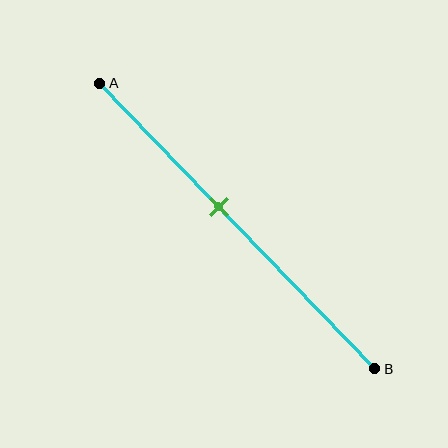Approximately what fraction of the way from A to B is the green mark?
The green mark is approximately 45% of the way from A to B.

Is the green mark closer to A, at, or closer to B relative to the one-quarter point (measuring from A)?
The green mark is closer to point B than the one-quarter point of segment AB.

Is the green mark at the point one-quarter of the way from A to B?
No, the mark is at about 45% from A, not at the 25% one-quarter point.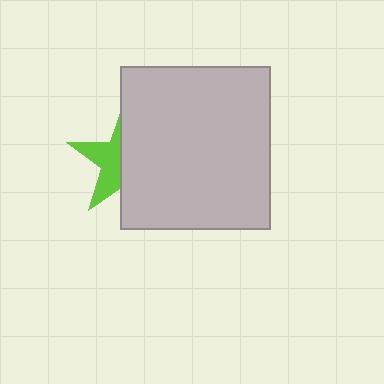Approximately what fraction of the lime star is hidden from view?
Roughly 59% of the lime star is hidden behind the light gray rectangle.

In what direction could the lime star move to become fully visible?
The lime star could move left. That would shift it out from behind the light gray rectangle entirely.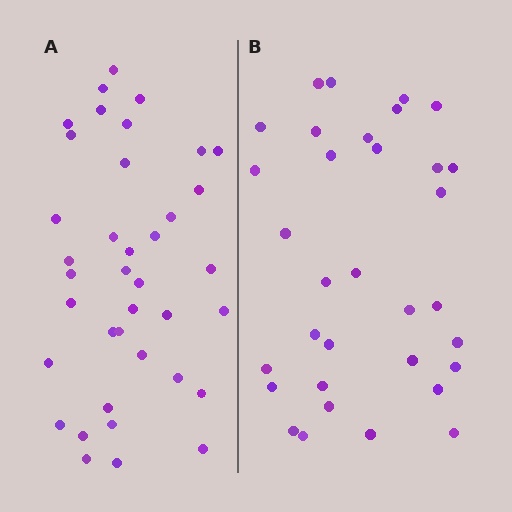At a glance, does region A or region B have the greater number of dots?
Region A (the left region) has more dots.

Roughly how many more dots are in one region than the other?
Region A has about 5 more dots than region B.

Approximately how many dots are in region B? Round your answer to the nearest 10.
About 30 dots. (The exact count is 33, which rounds to 30.)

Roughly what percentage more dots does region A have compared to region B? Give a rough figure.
About 15% more.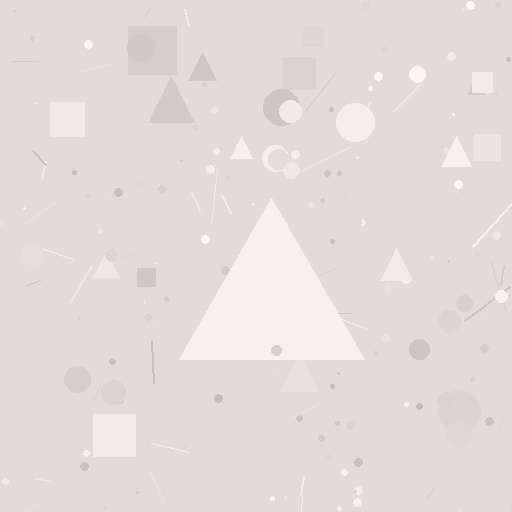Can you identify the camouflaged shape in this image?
The camouflaged shape is a triangle.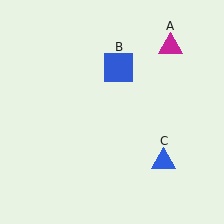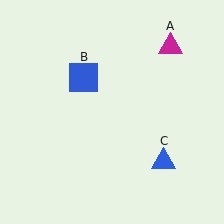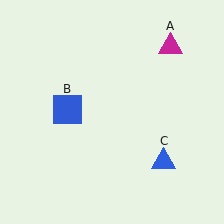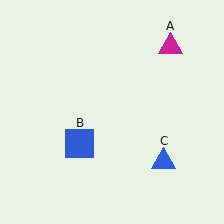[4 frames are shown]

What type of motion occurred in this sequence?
The blue square (object B) rotated counterclockwise around the center of the scene.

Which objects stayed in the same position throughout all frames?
Magenta triangle (object A) and blue triangle (object C) remained stationary.